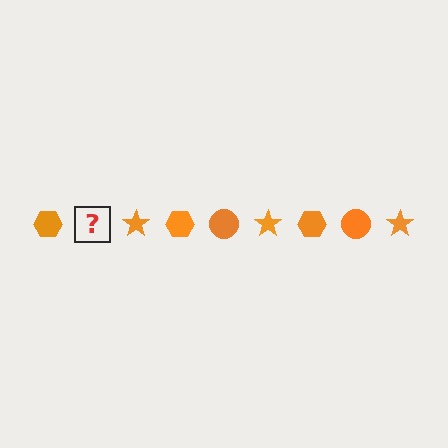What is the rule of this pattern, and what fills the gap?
The rule is that the pattern cycles through hexagon, circle, star shapes in orange. The gap should be filled with an orange circle.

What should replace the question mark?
The question mark should be replaced with an orange circle.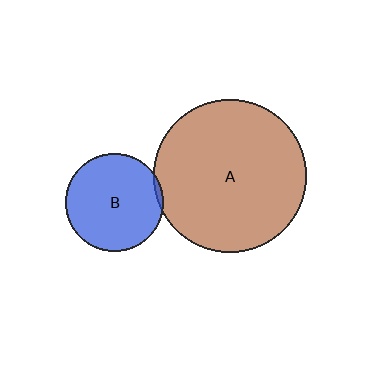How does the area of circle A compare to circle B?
Approximately 2.4 times.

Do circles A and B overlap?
Yes.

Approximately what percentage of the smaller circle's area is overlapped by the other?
Approximately 5%.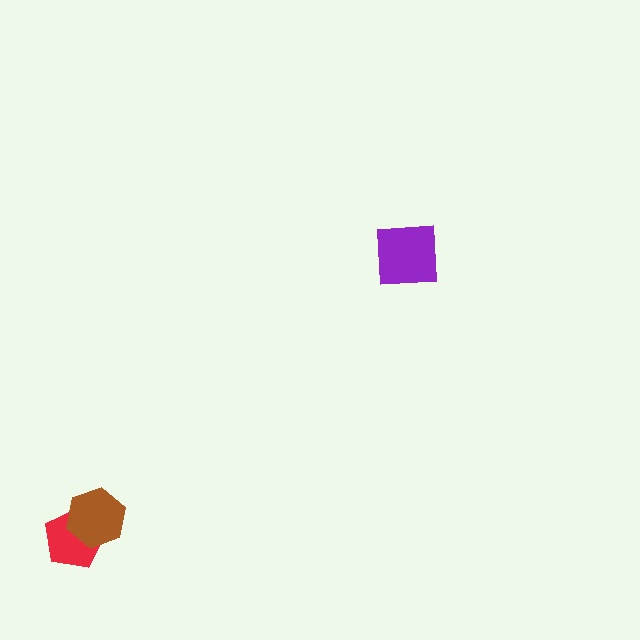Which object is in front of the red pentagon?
The brown hexagon is in front of the red pentagon.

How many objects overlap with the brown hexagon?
1 object overlaps with the brown hexagon.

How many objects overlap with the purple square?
0 objects overlap with the purple square.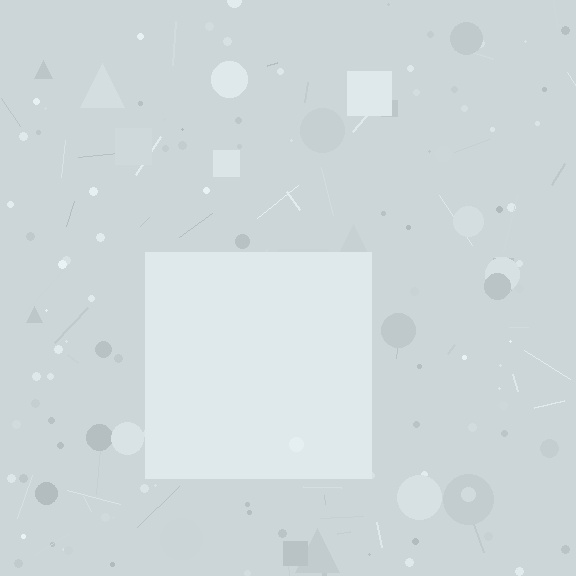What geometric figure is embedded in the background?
A square is embedded in the background.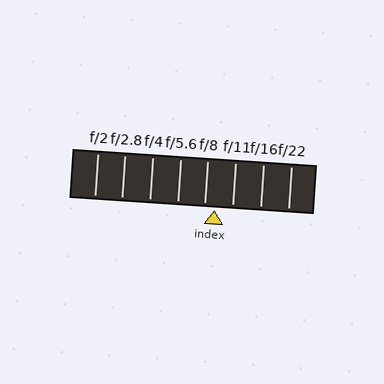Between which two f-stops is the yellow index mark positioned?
The index mark is between f/8 and f/11.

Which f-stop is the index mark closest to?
The index mark is closest to f/8.